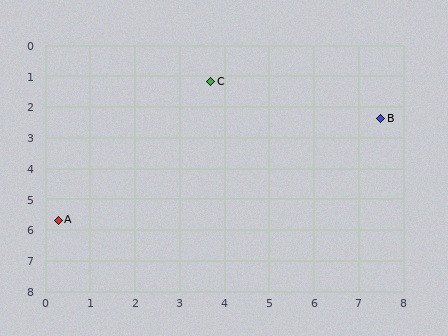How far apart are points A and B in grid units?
Points A and B are about 7.9 grid units apart.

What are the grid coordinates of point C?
Point C is at approximately (3.7, 1.2).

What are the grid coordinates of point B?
Point B is at approximately (7.5, 2.4).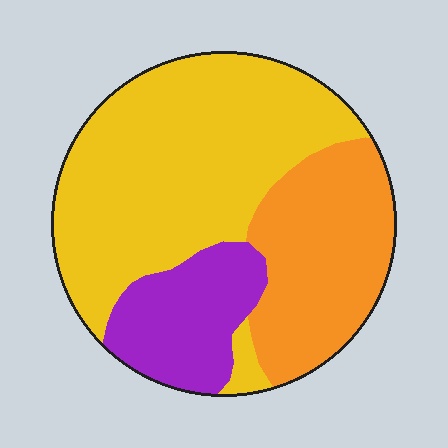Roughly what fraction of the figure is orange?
Orange takes up about one quarter (1/4) of the figure.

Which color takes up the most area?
Yellow, at roughly 55%.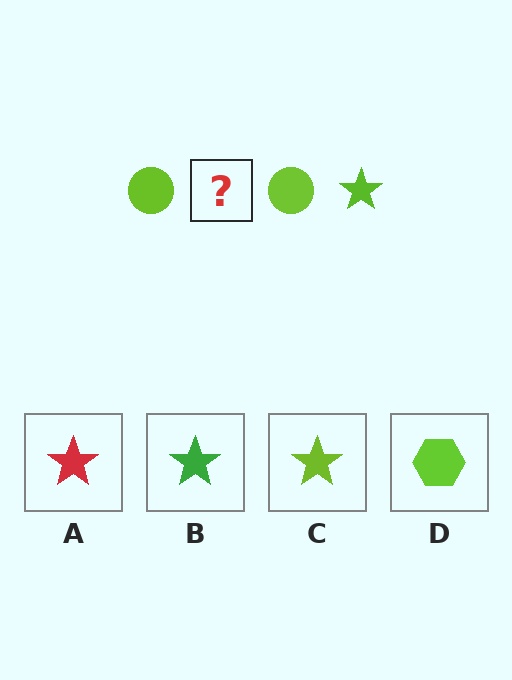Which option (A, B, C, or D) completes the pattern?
C.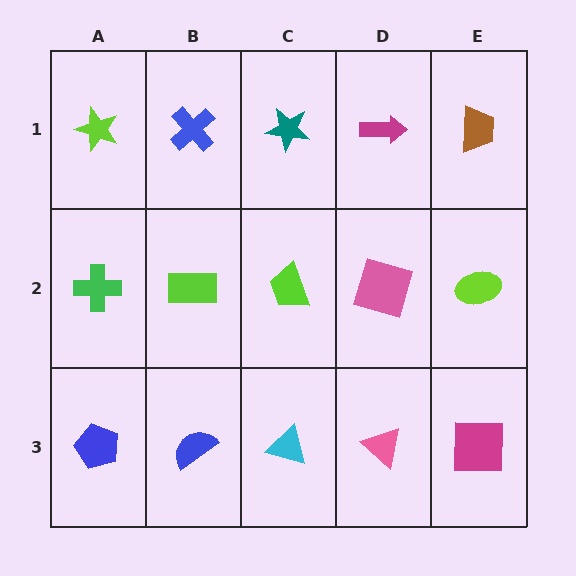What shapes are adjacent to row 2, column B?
A blue cross (row 1, column B), a blue semicircle (row 3, column B), a green cross (row 2, column A), a lime trapezoid (row 2, column C).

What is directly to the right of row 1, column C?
A magenta arrow.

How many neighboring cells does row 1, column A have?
2.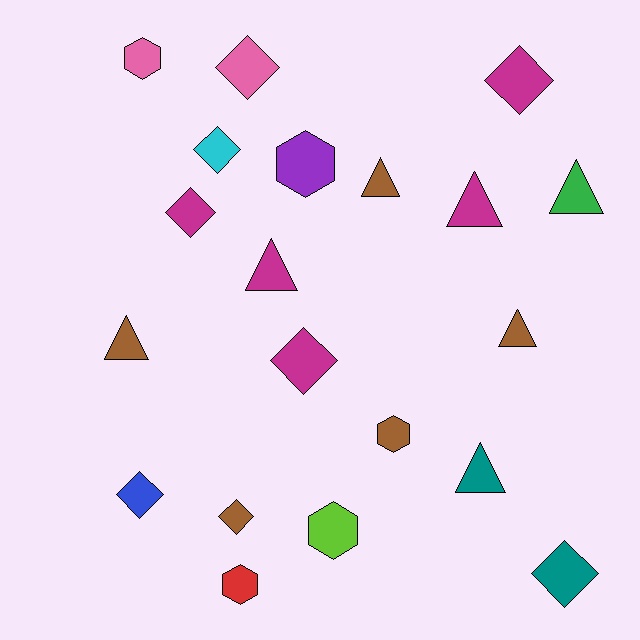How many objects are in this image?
There are 20 objects.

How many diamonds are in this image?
There are 8 diamonds.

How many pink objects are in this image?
There are 2 pink objects.